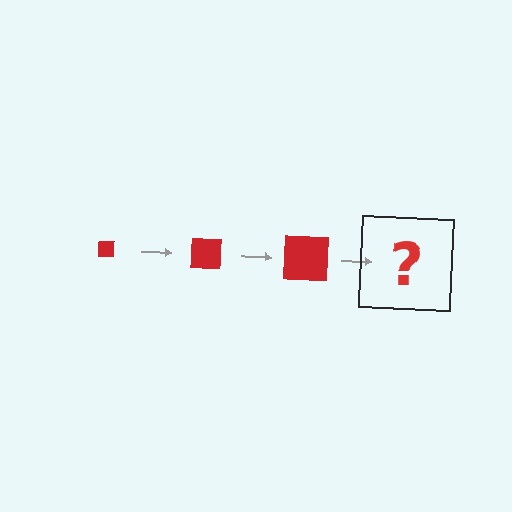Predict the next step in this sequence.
The next step is a red square, larger than the previous one.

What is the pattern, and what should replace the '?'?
The pattern is that the square gets progressively larger each step. The '?' should be a red square, larger than the previous one.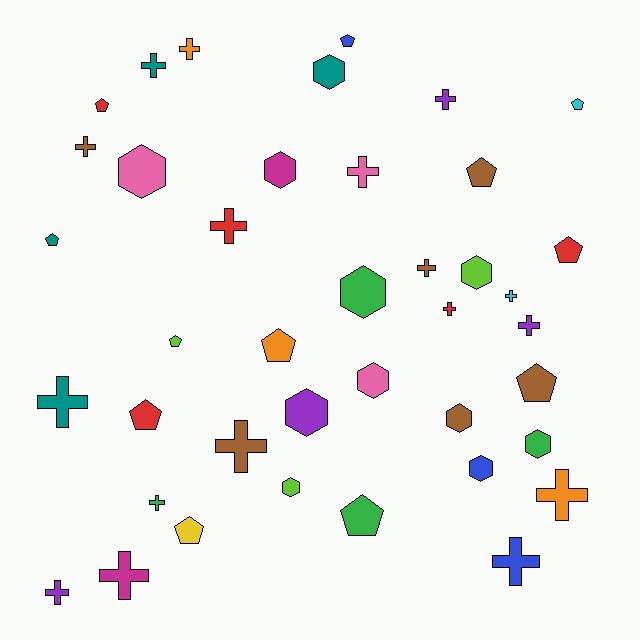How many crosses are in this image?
There are 17 crosses.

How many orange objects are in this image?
There are 3 orange objects.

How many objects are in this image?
There are 40 objects.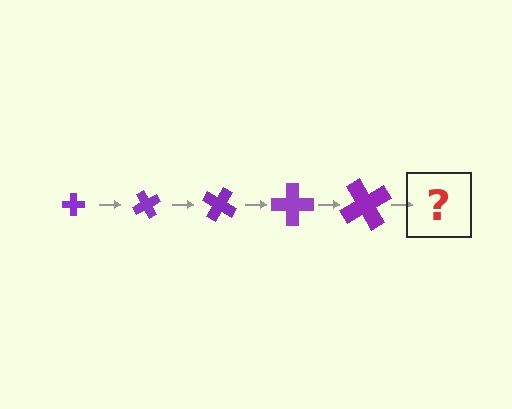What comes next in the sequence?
The next element should be a cross, larger than the previous one and rotated 300 degrees from the start.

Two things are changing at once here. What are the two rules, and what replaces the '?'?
The two rules are that the cross grows larger each step and it rotates 60 degrees each step. The '?' should be a cross, larger than the previous one and rotated 300 degrees from the start.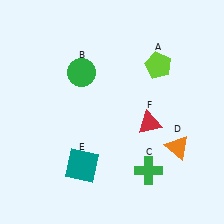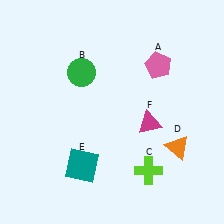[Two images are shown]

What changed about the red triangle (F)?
In Image 1, F is red. In Image 2, it changed to magenta.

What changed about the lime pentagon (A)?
In Image 1, A is lime. In Image 2, it changed to pink.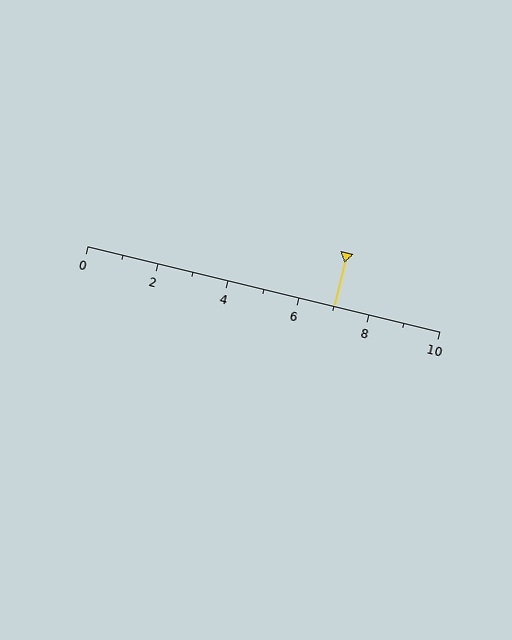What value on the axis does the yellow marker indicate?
The marker indicates approximately 7.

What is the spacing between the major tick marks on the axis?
The major ticks are spaced 2 apart.